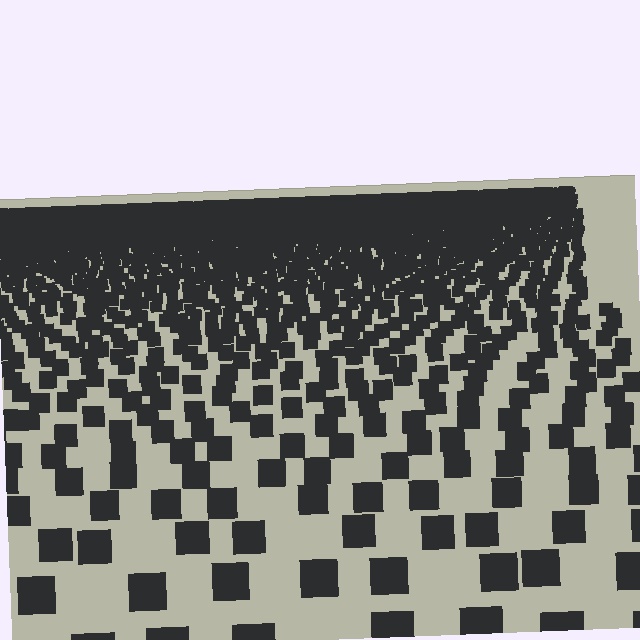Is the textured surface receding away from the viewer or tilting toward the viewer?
The surface is receding away from the viewer. Texture elements get smaller and denser toward the top.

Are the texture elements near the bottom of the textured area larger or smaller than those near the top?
Larger. Near the bottom, elements are closer to the viewer and appear at a bigger on-screen size.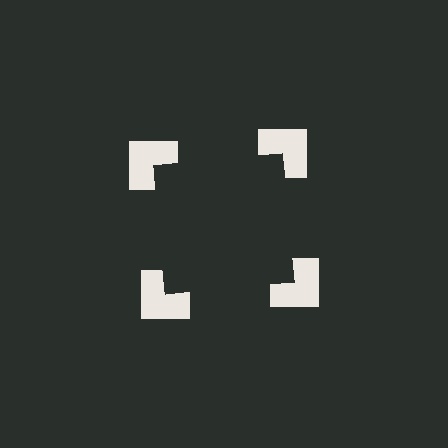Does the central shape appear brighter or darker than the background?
It typically appears slightly darker than the background, even though no actual brightness change is drawn.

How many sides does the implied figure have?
4 sides.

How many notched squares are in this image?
There are 4 — one at each vertex of the illusory square.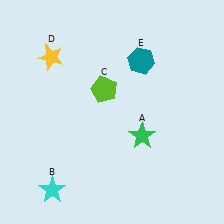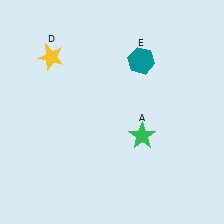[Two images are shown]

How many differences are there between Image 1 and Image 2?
There are 2 differences between the two images.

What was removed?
The cyan star (B), the lime pentagon (C) were removed in Image 2.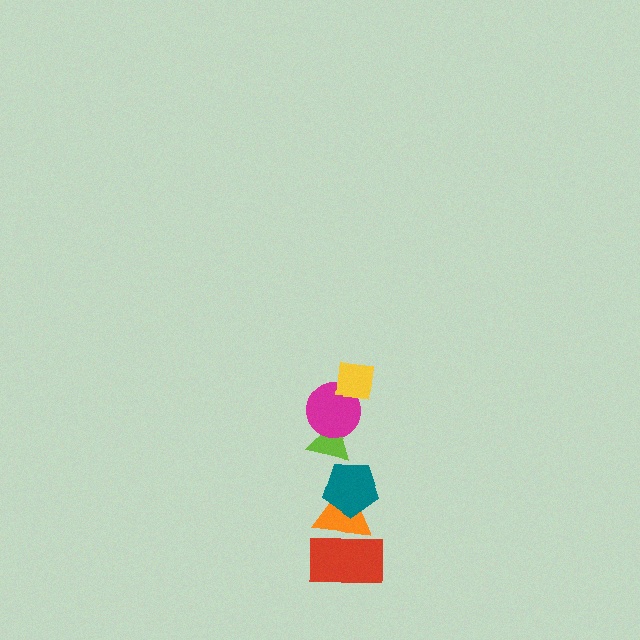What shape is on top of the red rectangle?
The orange triangle is on top of the red rectangle.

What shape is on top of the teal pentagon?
The lime triangle is on top of the teal pentagon.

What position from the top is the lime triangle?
The lime triangle is 3rd from the top.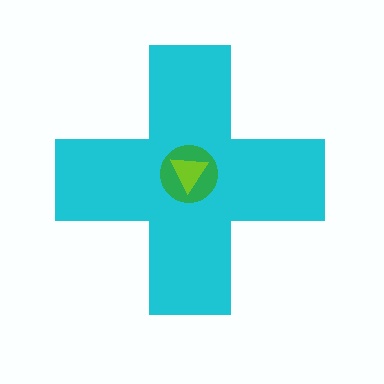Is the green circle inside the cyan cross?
Yes.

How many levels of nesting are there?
3.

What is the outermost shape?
The cyan cross.